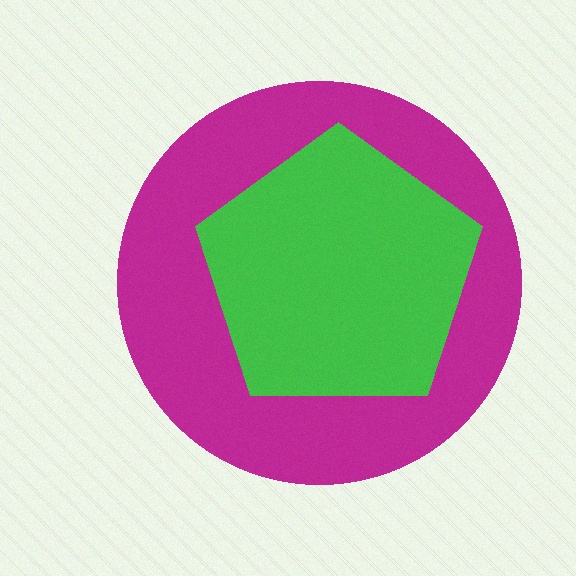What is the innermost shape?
The green pentagon.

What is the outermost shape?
The magenta circle.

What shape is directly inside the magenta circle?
The green pentagon.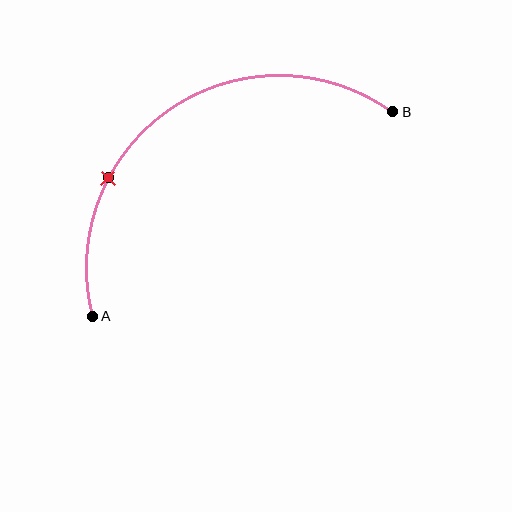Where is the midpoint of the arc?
The arc midpoint is the point on the curve farthest from the straight line joining A and B. It sits above and to the left of that line.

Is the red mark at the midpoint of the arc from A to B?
No. The red mark lies on the arc but is closer to endpoint A. The arc midpoint would be at the point on the curve equidistant along the arc from both A and B.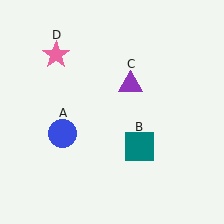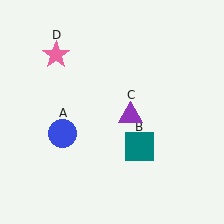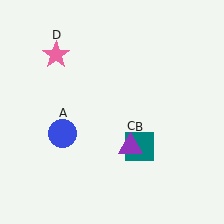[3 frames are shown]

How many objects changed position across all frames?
1 object changed position: purple triangle (object C).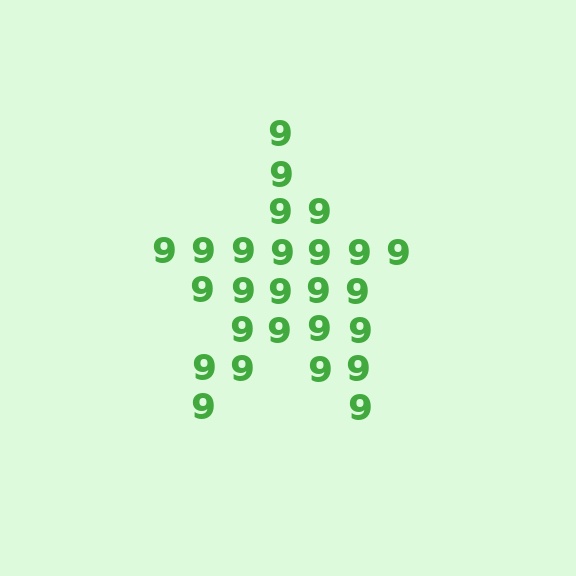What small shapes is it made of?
It is made of small digit 9's.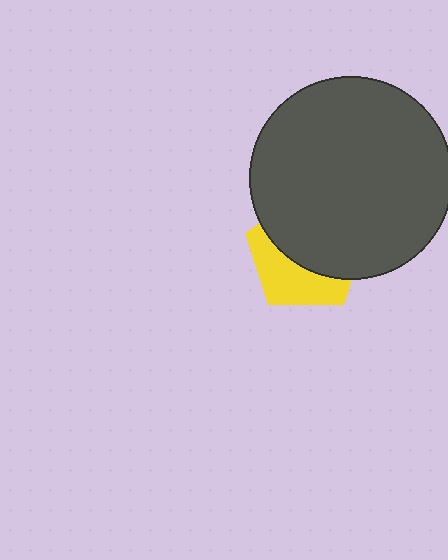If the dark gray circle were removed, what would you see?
You would see the complete yellow pentagon.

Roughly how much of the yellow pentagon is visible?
A small part of it is visible (roughly 41%).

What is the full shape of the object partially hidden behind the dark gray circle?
The partially hidden object is a yellow pentagon.